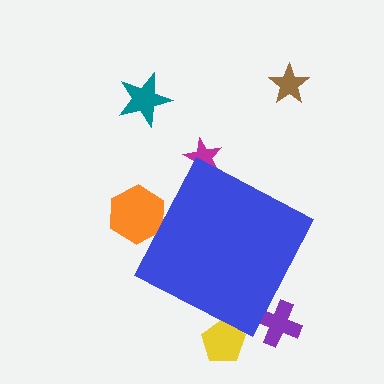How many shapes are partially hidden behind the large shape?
4 shapes are partially hidden.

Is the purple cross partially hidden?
Yes, the purple cross is partially hidden behind the blue diamond.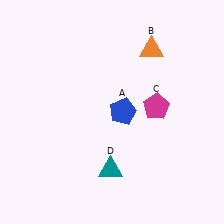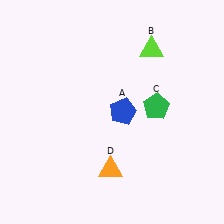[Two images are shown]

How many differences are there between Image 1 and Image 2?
There are 3 differences between the two images.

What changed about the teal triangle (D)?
In Image 1, D is teal. In Image 2, it changed to orange.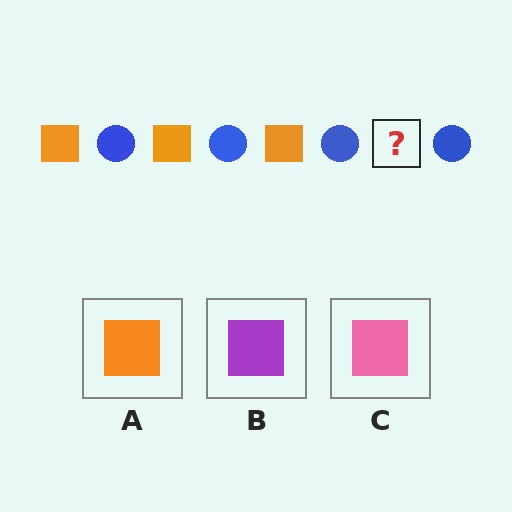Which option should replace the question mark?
Option A.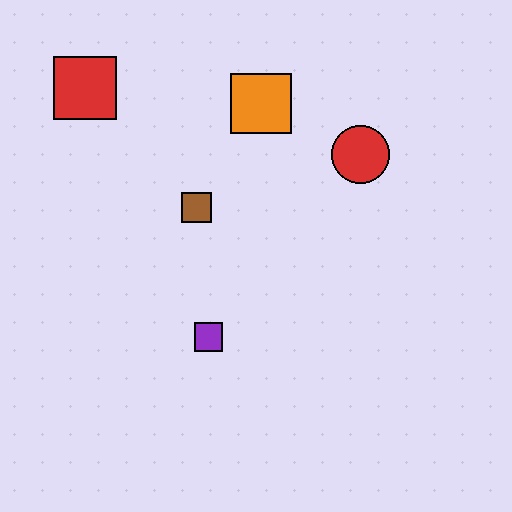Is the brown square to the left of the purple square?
Yes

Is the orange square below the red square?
Yes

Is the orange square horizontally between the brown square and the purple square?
No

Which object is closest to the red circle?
The orange square is closest to the red circle.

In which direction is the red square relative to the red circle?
The red square is to the left of the red circle.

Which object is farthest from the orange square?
The purple square is farthest from the orange square.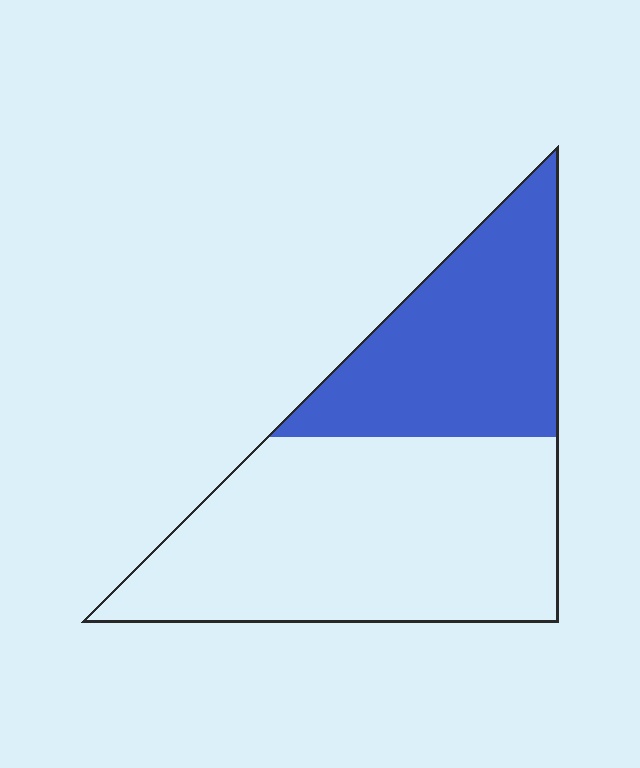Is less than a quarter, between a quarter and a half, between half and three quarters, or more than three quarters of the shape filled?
Between a quarter and a half.